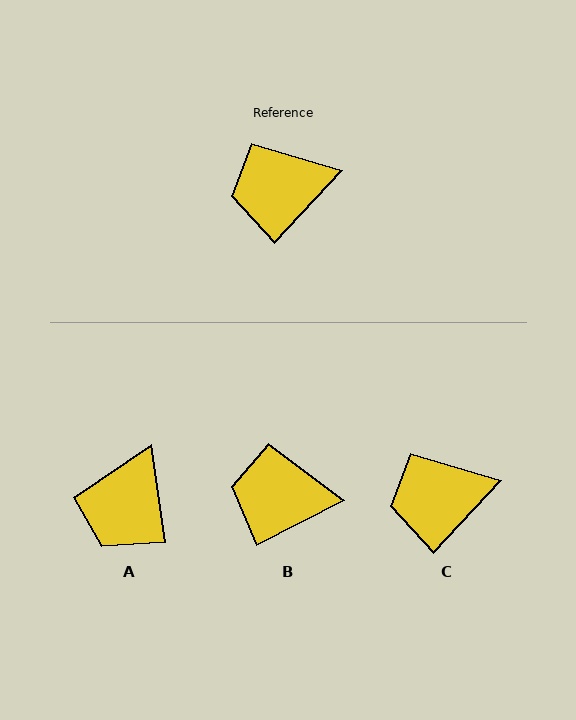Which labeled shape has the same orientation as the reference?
C.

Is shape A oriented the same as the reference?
No, it is off by about 51 degrees.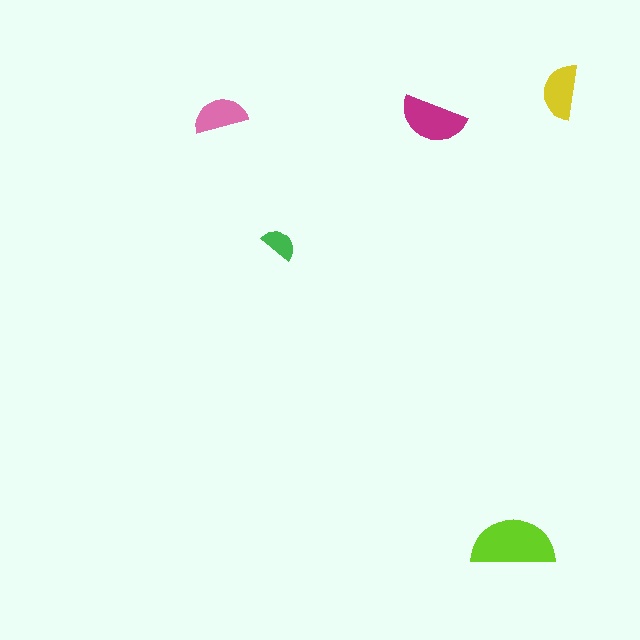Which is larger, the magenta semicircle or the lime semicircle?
The lime one.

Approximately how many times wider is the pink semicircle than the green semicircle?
About 1.5 times wider.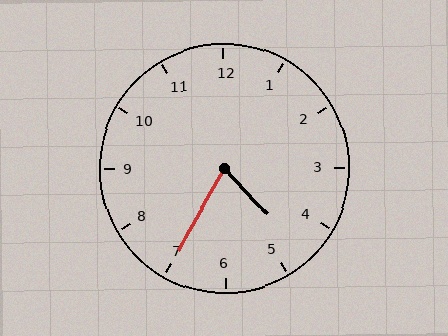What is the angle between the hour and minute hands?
Approximately 72 degrees.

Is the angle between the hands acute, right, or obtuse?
It is acute.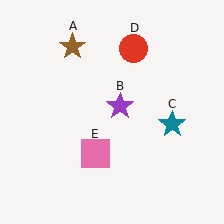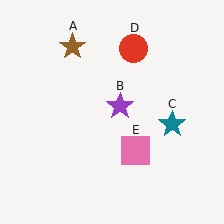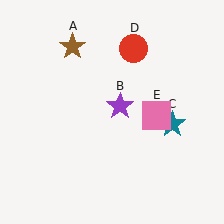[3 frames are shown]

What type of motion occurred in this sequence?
The pink square (object E) rotated counterclockwise around the center of the scene.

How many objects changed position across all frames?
1 object changed position: pink square (object E).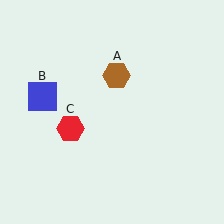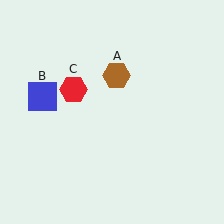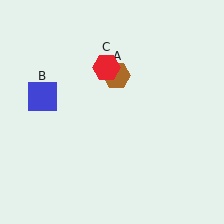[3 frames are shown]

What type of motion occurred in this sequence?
The red hexagon (object C) rotated clockwise around the center of the scene.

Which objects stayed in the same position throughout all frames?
Brown hexagon (object A) and blue square (object B) remained stationary.